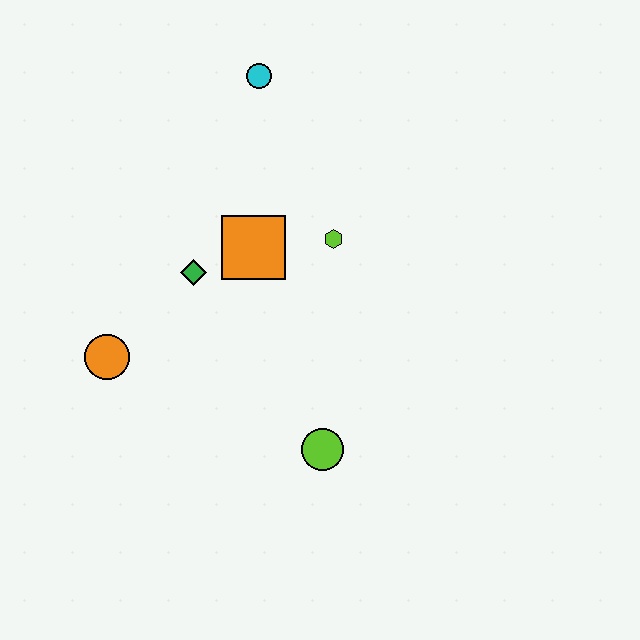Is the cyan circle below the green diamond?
No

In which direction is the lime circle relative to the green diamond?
The lime circle is below the green diamond.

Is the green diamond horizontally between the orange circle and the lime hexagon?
Yes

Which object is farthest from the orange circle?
The cyan circle is farthest from the orange circle.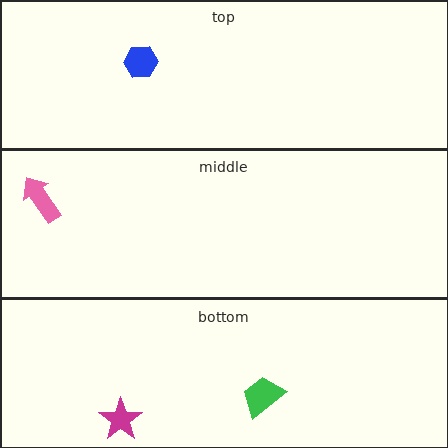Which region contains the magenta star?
The bottom region.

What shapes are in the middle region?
The pink arrow.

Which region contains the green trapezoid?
The bottom region.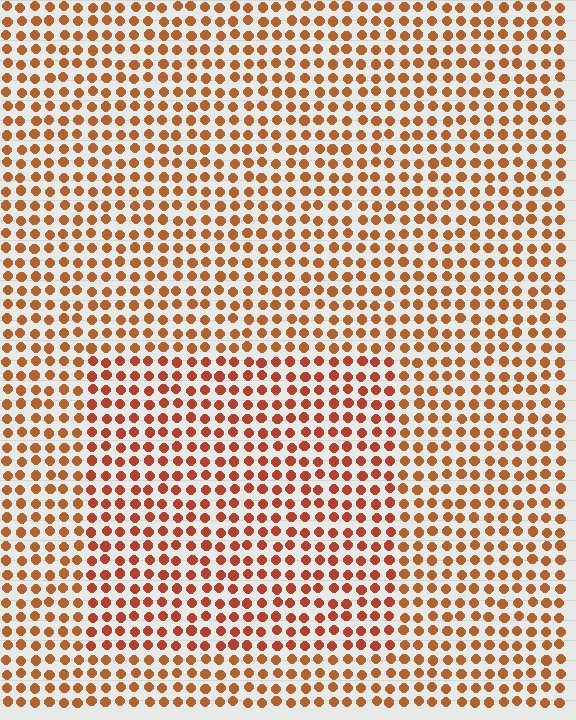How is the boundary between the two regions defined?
The boundary is defined purely by a slight shift in hue (about 16 degrees). Spacing, size, and orientation are identical on both sides.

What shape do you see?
I see a rectangle.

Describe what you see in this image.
The image is filled with small brown elements in a uniform arrangement. A rectangle-shaped region is visible where the elements are tinted to a slightly different hue, forming a subtle color boundary.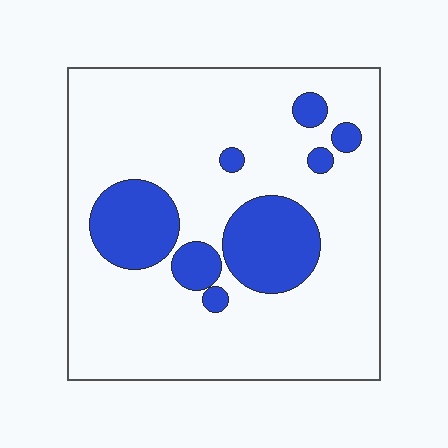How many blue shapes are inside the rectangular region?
8.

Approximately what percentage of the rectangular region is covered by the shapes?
Approximately 20%.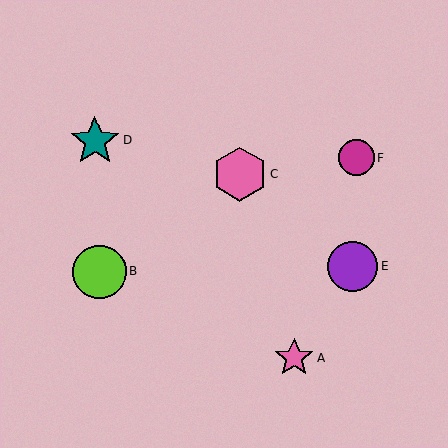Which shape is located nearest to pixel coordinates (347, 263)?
The purple circle (labeled E) at (353, 267) is nearest to that location.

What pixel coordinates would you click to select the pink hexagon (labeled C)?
Click at (240, 174) to select the pink hexagon C.